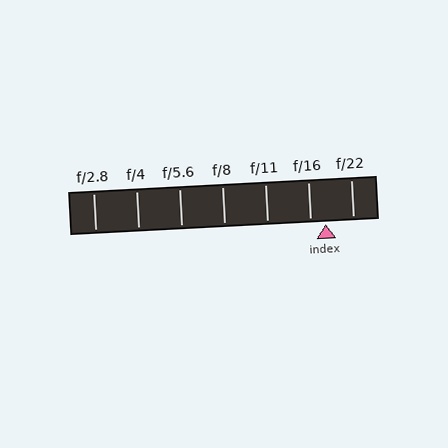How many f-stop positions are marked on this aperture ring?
There are 7 f-stop positions marked.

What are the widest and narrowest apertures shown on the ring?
The widest aperture shown is f/2.8 and the narrowest is f/22.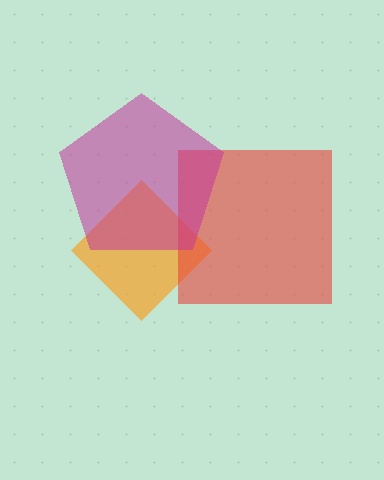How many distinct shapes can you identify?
There are 3 distinct shapes: an orange diamond, a red square, a magenta pentagon.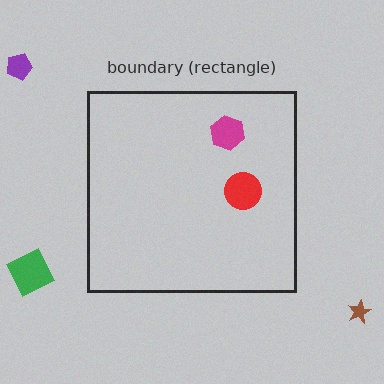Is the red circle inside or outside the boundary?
Inside.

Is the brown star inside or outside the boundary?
Outside.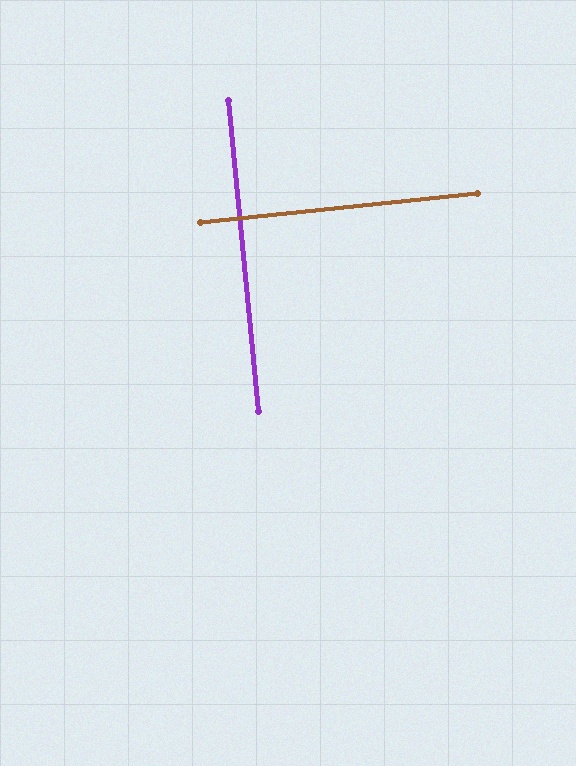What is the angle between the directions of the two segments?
Approximately 89 degrees.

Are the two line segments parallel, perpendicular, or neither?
Perpendicular — they meet at approximately 89°.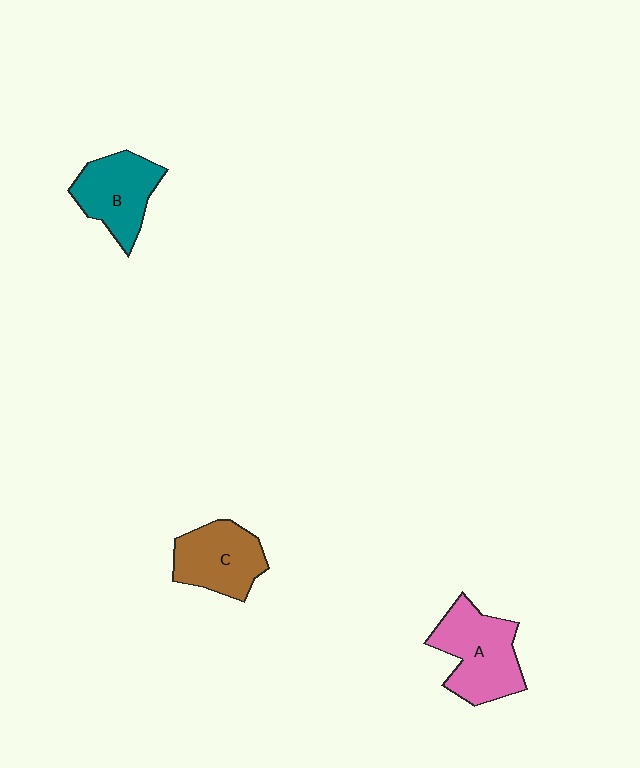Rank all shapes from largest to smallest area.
From largest to smallest: A (pink), B (teal), C (brown).